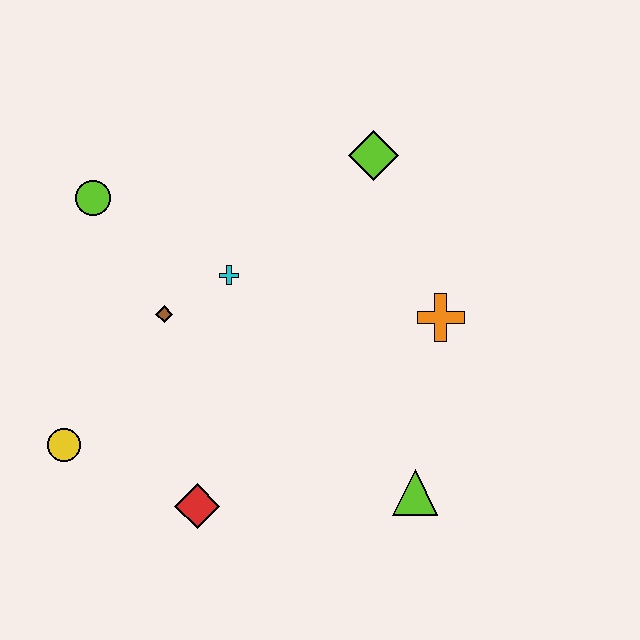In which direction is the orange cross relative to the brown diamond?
The orange cross is to the right of the brown diamond.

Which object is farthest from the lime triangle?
The lime circle is farthest from the lime triangle.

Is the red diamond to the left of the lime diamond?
Yes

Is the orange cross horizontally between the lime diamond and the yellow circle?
No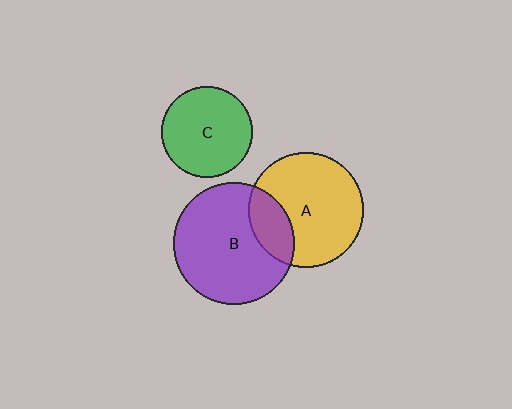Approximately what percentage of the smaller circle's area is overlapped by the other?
Approximately 25%.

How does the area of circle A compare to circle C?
Approximately 1.6 times.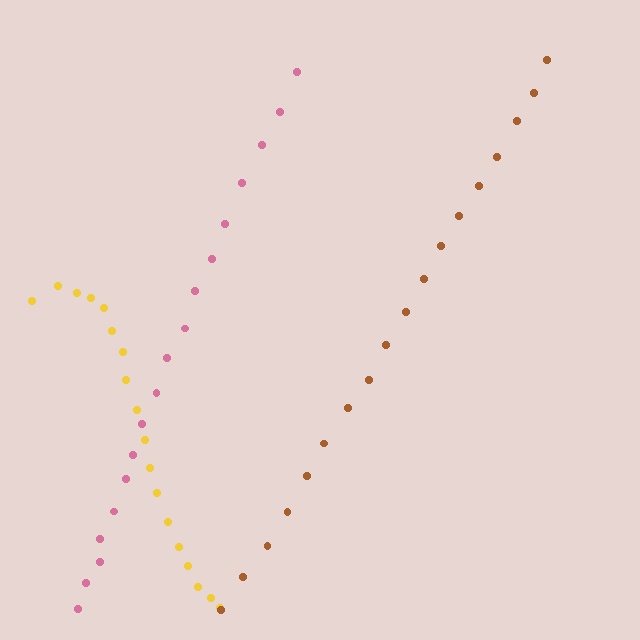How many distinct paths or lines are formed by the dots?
There are 3 distinct paths.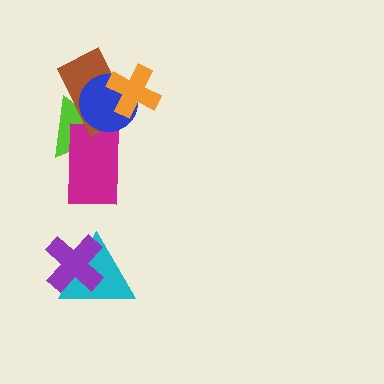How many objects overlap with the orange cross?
2 objects overlap with the orange cross.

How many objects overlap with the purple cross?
1 object overlaps with the purple cross.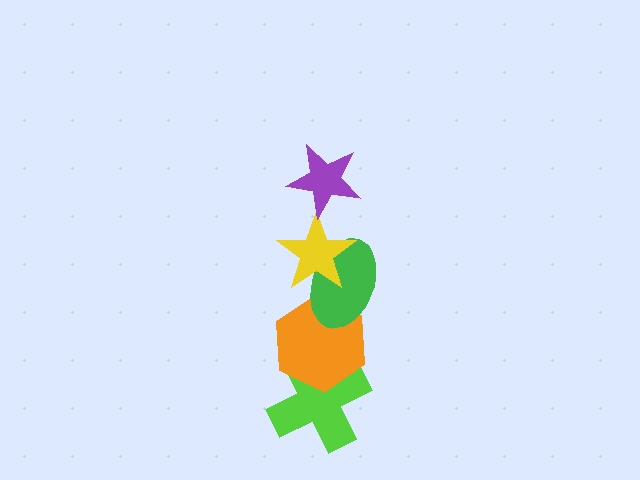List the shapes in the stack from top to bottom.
From top to bottom: the purple star, the yellow star, the green ellipse, the orange hexagon, the lime cross.